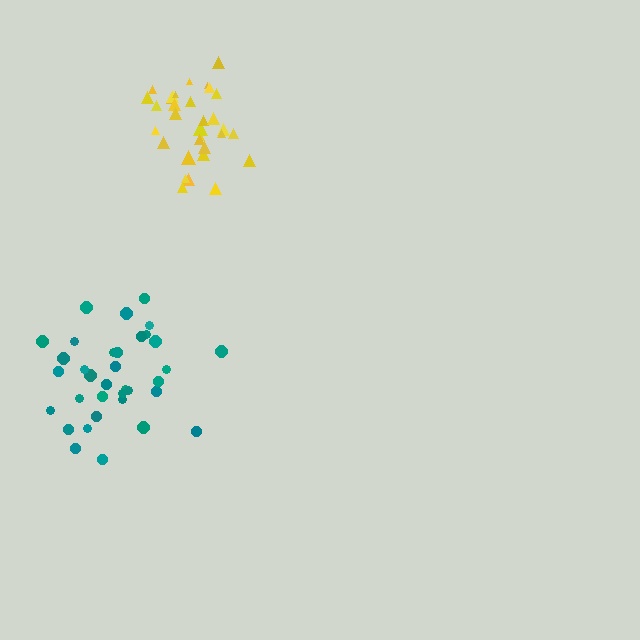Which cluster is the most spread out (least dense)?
Teal.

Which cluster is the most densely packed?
Yellow.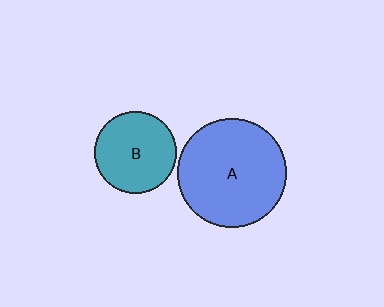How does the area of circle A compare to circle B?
Approximately 1.8 times.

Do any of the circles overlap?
No, none of the circles overlap.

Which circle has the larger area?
Circle A (blue).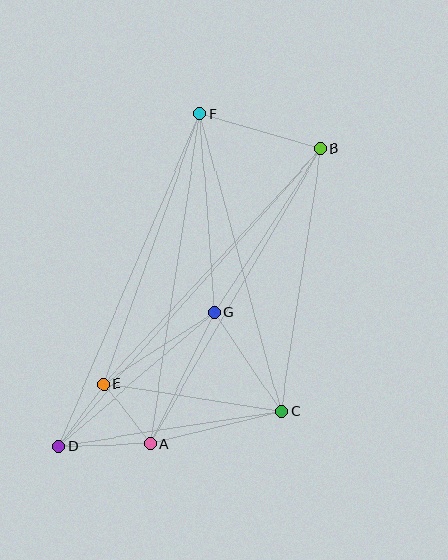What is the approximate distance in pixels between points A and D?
The distance between A and D is approximately 91 pixels.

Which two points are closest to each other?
Points A and E are closest to each other.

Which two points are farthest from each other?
Points B and D are farthest from each other.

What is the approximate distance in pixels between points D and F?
The distance between D and F is approximately 361 pixels.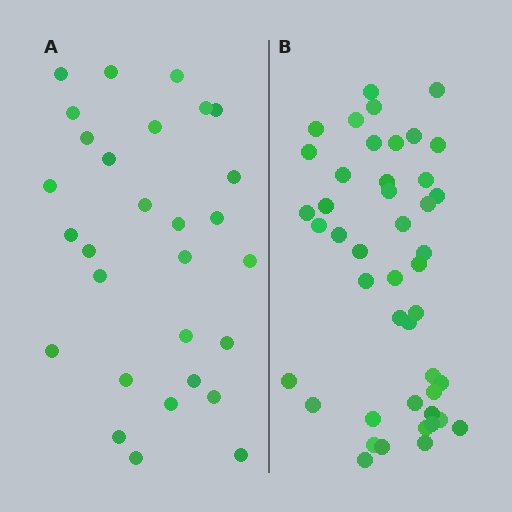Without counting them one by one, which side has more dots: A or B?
Region B (the right region) has more dots.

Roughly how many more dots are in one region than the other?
Region B has approximately 15 more dots than region A.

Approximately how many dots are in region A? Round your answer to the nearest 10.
About 30 dots. (The exact count is 29, which rounds to 30.)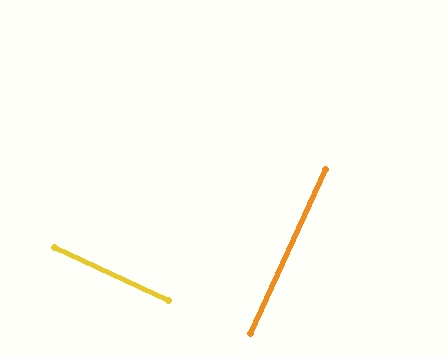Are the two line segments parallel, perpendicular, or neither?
Perpendicular — they meet at approximately 89°.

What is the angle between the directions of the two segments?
Approximately 89 degrees.